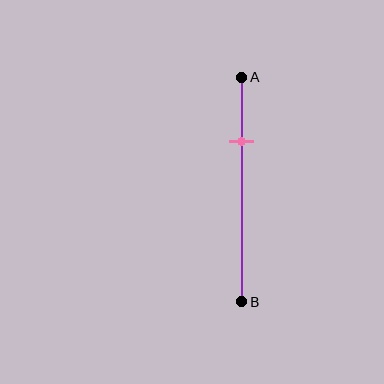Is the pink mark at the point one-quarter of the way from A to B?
No, the mark is at about 30% from A, not at the 25% one-quarter point.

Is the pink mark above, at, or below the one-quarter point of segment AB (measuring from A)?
The pink mark is below the one-quarter point of segment AB.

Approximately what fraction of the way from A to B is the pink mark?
The pink mark is approximately 30% of the way from A to B.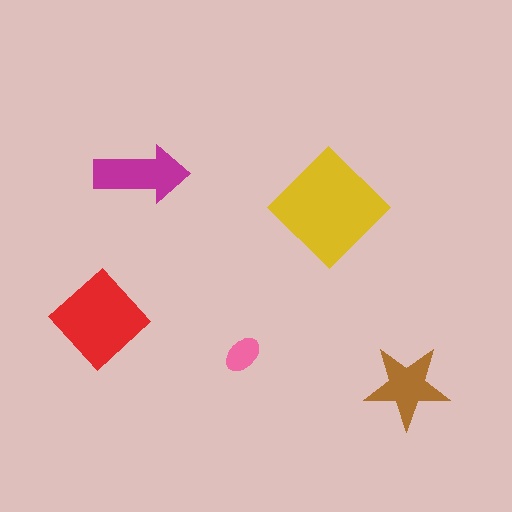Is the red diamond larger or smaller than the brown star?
Larger.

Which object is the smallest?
The pink ellipse.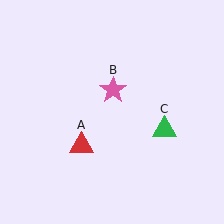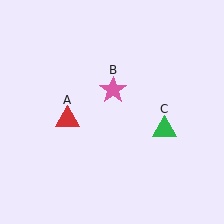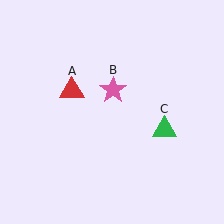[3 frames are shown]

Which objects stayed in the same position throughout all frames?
Pink star (object B) and green triangle (object C) remained stationary.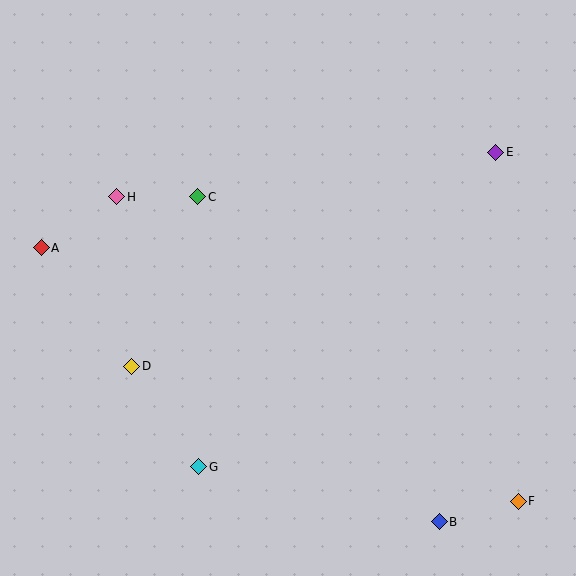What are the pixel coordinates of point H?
Point H is at (117, 197).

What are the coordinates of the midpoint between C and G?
The midpoint between C and G is at (198, 332).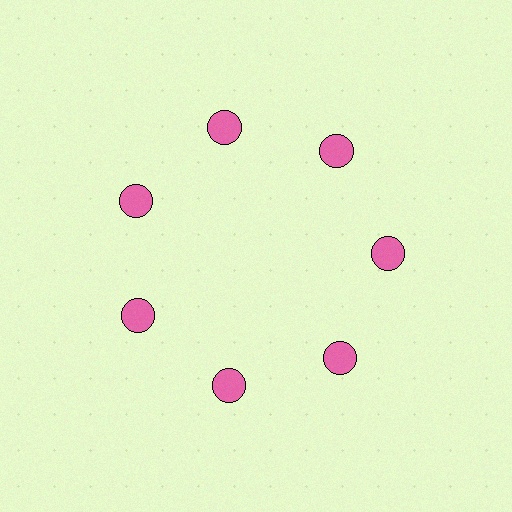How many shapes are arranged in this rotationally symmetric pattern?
There are 7 shapes, arranged in 7 groups of 1.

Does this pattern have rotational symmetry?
Yes, this pattern has 7-fold rotational symmetry. It looks the same after rotating 51 degrees around the center.